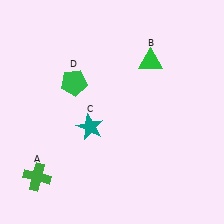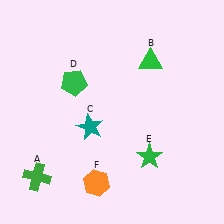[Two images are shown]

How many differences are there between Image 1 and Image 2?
There are 2 differences between the two images.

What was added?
A green star (E), an orange hexagon (F) were added in Image 2.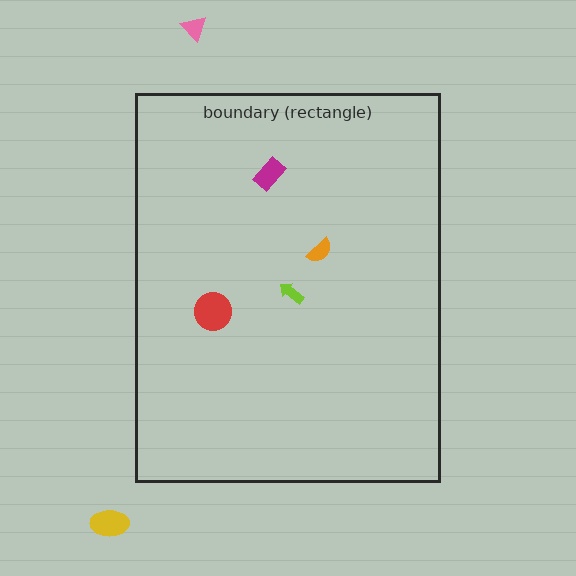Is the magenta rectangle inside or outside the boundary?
Inside.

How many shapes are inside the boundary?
4 inside, 2 outside.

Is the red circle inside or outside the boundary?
Inside.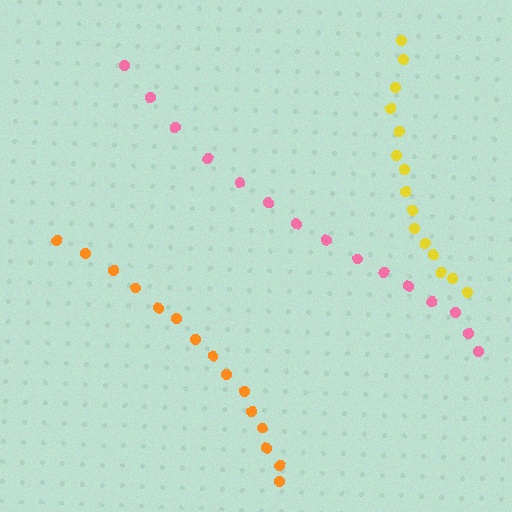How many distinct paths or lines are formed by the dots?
There are 3 distinct paths.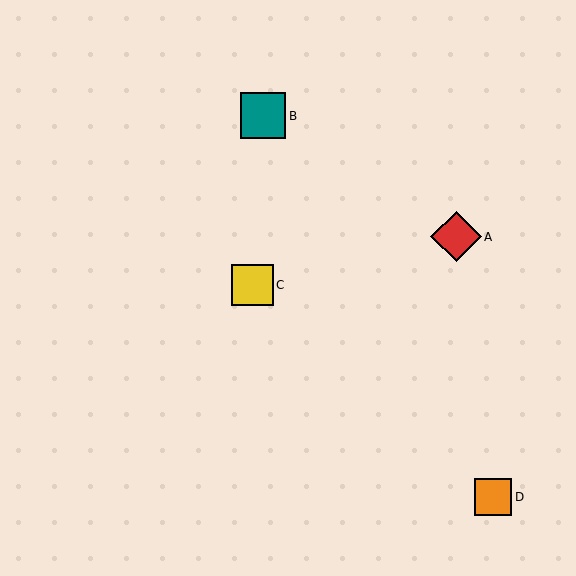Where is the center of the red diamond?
The center of the red diamond is at (456, 237).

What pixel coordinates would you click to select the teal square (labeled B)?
Click at (263, 116) to select the teal square B.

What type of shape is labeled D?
Shape D is an orange square.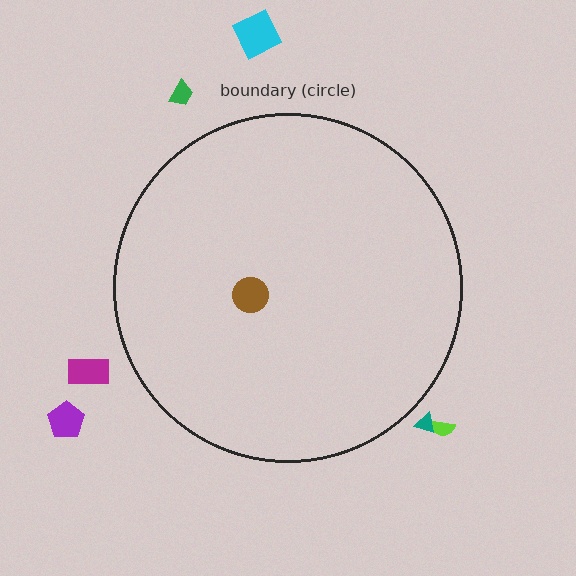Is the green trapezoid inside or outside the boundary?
Outside.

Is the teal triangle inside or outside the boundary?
Outside.